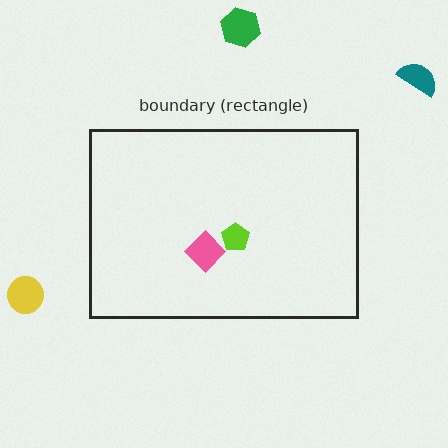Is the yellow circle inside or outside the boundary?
Outside.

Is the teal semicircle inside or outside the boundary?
Outside.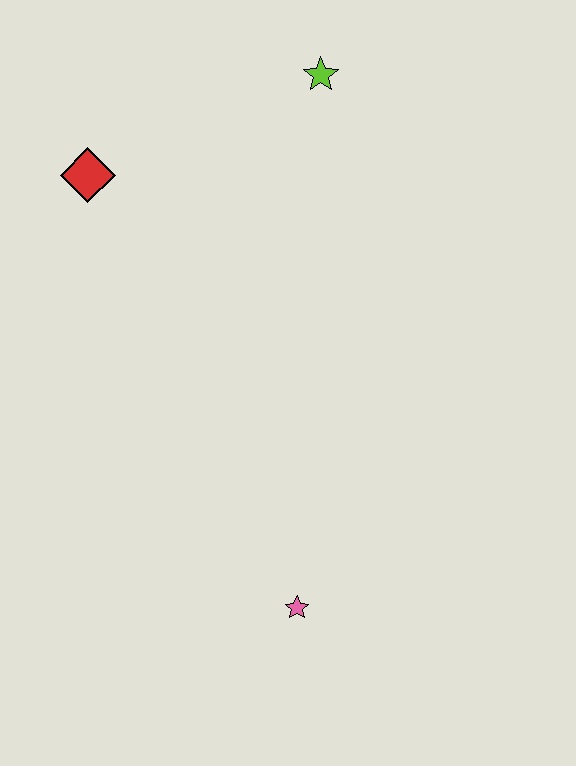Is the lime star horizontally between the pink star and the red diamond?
No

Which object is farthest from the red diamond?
The pink star is farthest from the red diamond.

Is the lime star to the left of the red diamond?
No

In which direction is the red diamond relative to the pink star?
The red diamond is above the pink star.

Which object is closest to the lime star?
The red diamond is closest to the lime star.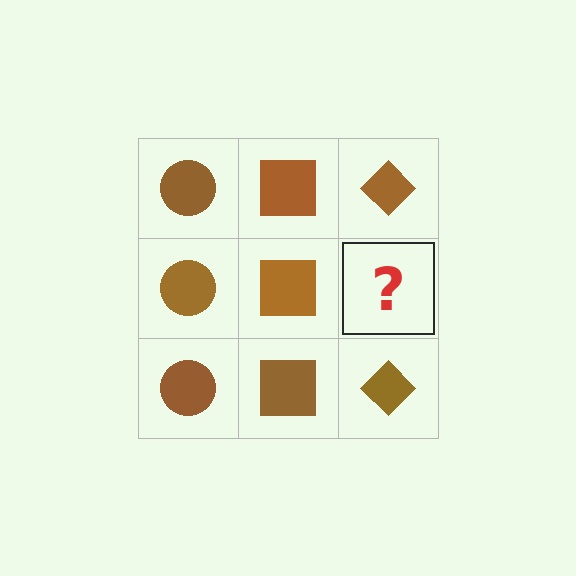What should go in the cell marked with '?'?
The missing cell should contain a brown diamond.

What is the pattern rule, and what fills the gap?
The rule is that each column has a consistent shape. The gap should be filled with a brown diamond.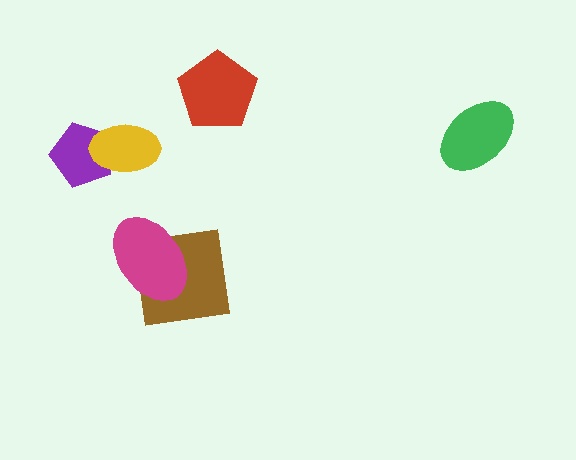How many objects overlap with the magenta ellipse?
1 object overlaps with the magenta ellipse.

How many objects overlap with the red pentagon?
0 objects overlap with the red pentagon.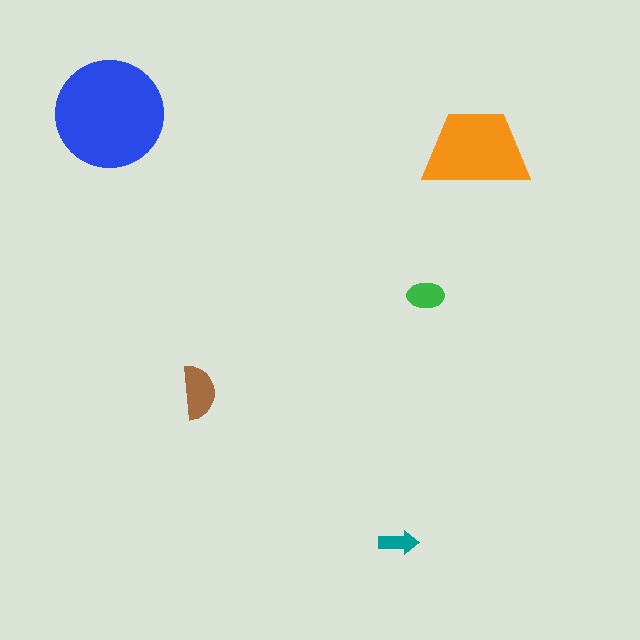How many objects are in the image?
There are 5 objects in the image.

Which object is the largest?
The blue circle.